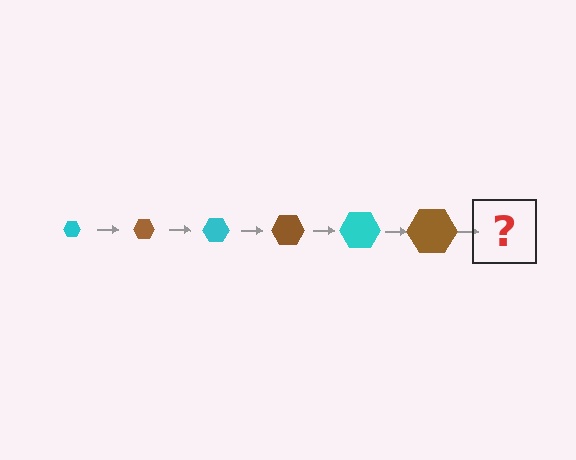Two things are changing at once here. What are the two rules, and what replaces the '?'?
The two rules are that the hexagon grows larger each step and the color cycles through cyan and brown. The '?' should be a cyan hexagon, larger than the previous one.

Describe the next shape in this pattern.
It should be a cyan hexagon, larger than the previous one.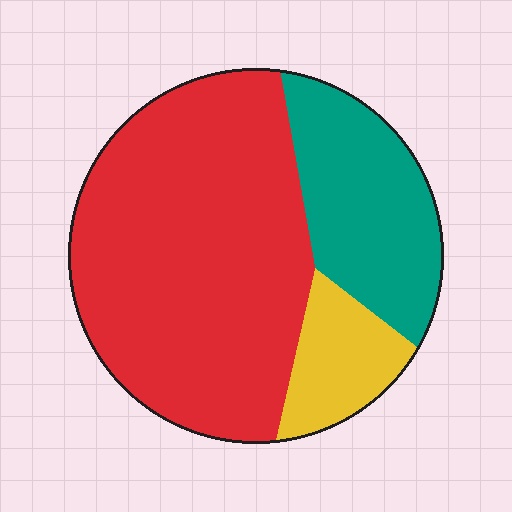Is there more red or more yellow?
Red.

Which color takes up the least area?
Yellow, at roughly 10%.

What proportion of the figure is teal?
Teal covers roughly 25% of the figure.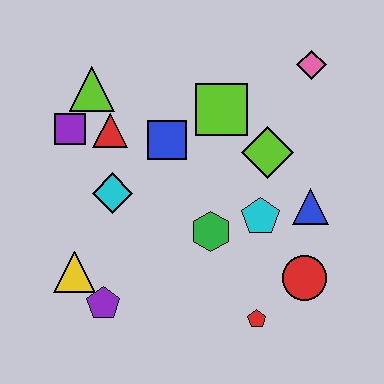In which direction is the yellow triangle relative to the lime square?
The yellow triangle is below the lime square.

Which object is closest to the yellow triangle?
The purple pentagon is closest to the yellow triangle.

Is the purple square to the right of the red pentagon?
No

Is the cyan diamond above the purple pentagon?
Yes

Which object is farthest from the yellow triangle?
The pink diamond is farthest from the yellow triangle.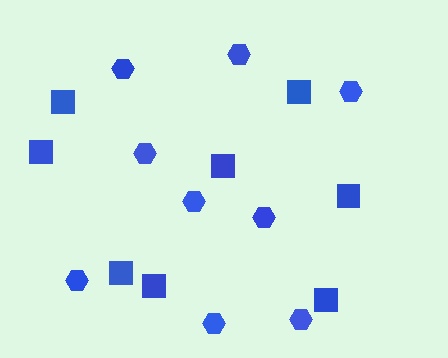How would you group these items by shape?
There are 2 groups: one group of hexagons (9) and one group of squares (8).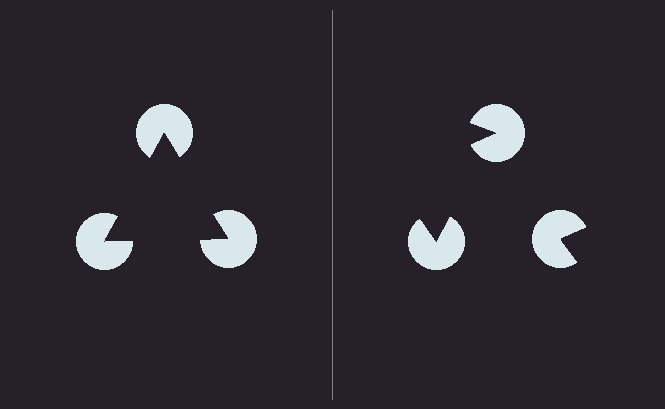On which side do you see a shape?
An illusory triangle appears on the left side. On the right side the wedge cuts are rotated, so no coherent shape forms.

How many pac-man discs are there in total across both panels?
6 — 3 on each side.